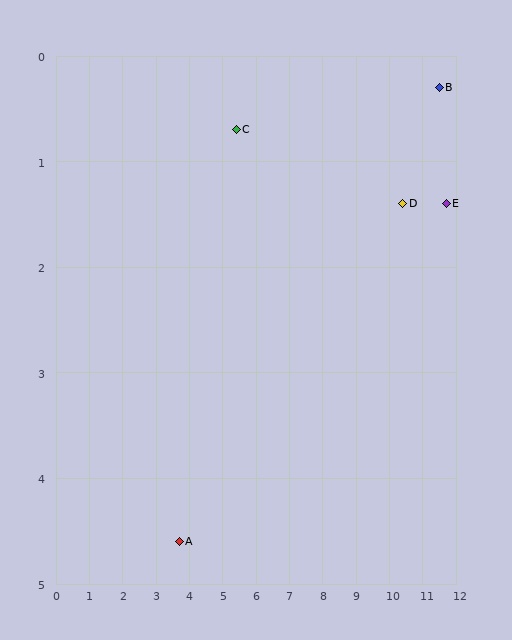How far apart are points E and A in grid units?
Points E and A are about 8.6 grid units apart.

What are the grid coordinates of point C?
Point C is at approximately (5.4, 0.7).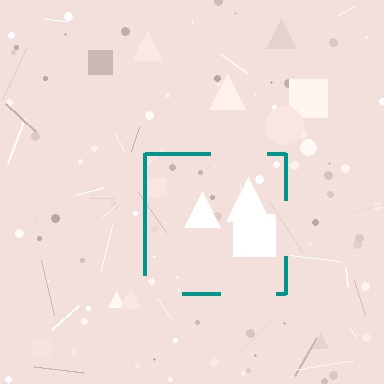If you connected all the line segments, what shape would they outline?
They would outline a square.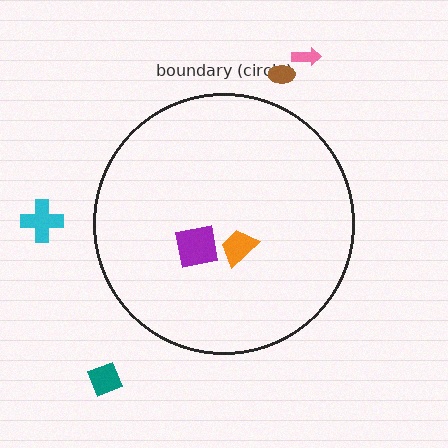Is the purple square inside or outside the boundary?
Inside.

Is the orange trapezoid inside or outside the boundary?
Inside.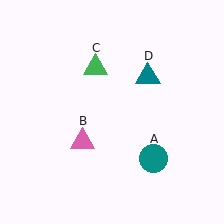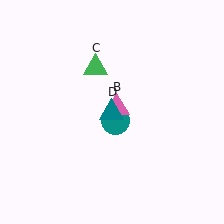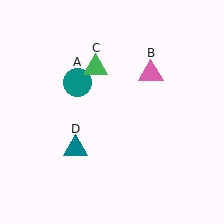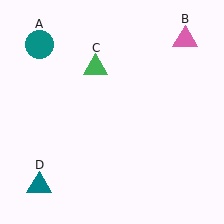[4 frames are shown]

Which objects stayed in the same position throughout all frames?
Green triangle (object C) remained stationary.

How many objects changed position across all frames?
3 objects changed position: teal circle (object A), pink triangle (object B), teal triangle (object D).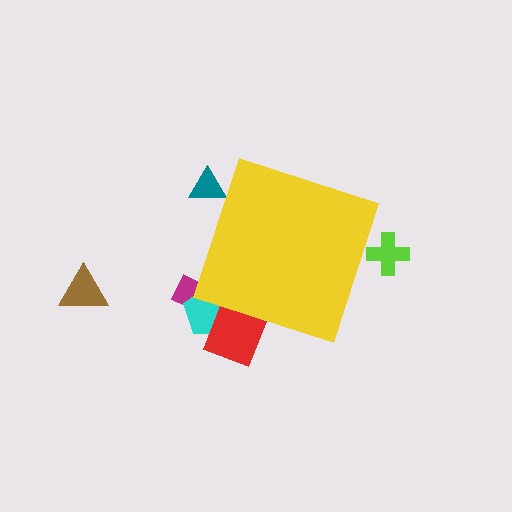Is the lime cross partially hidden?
Yes, the lime cross is partially hidden behind the yellow diamond.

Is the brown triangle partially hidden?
No, the brown triangle is fully visible.